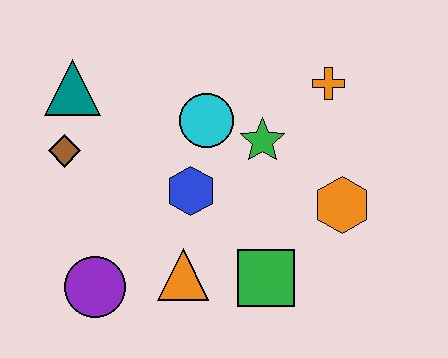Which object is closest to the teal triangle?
The brown diamond is closest to the teal triangle.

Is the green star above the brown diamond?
Yes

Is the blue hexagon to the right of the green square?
No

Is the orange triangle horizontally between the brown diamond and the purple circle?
No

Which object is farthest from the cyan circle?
The purple circle is farthest from the cyan circle.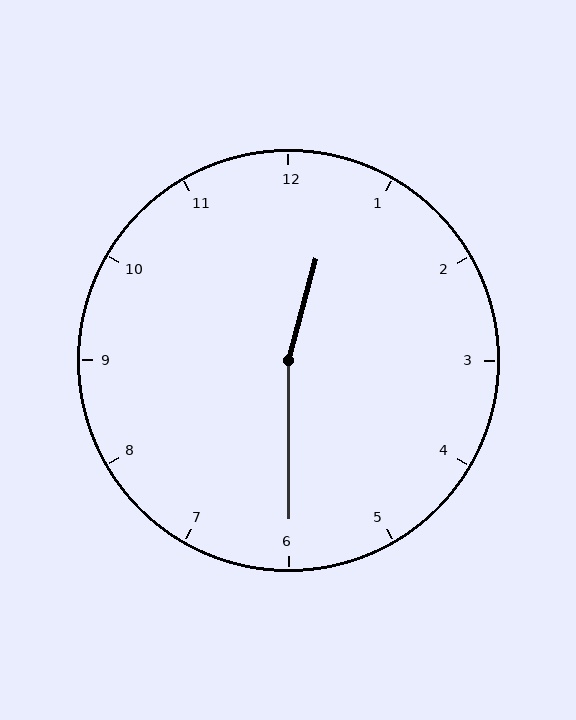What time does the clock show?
12:30.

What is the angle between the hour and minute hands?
Approximately 165 degrees.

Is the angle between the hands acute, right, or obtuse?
It is obtuse.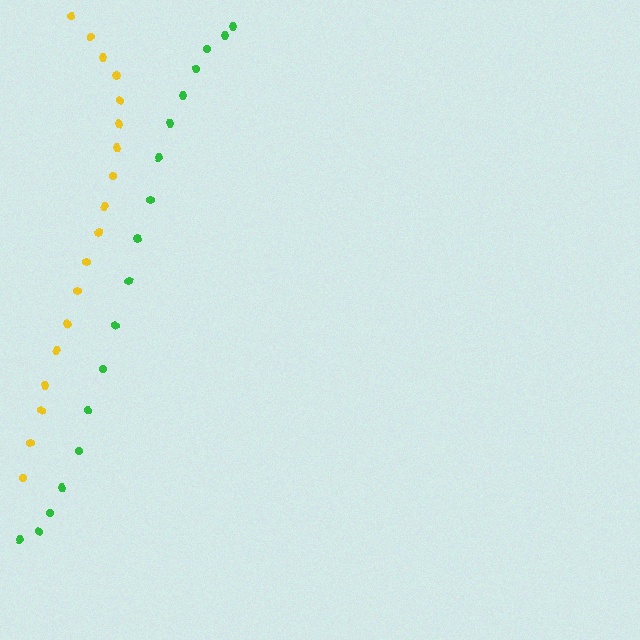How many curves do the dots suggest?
There are 2 distinct paths.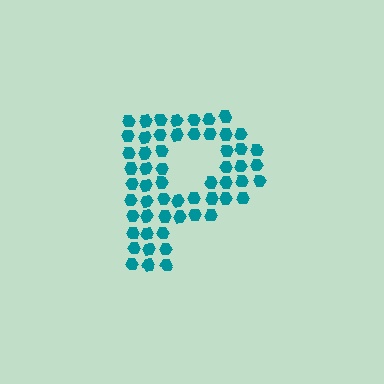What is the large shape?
The large shape is the letter P.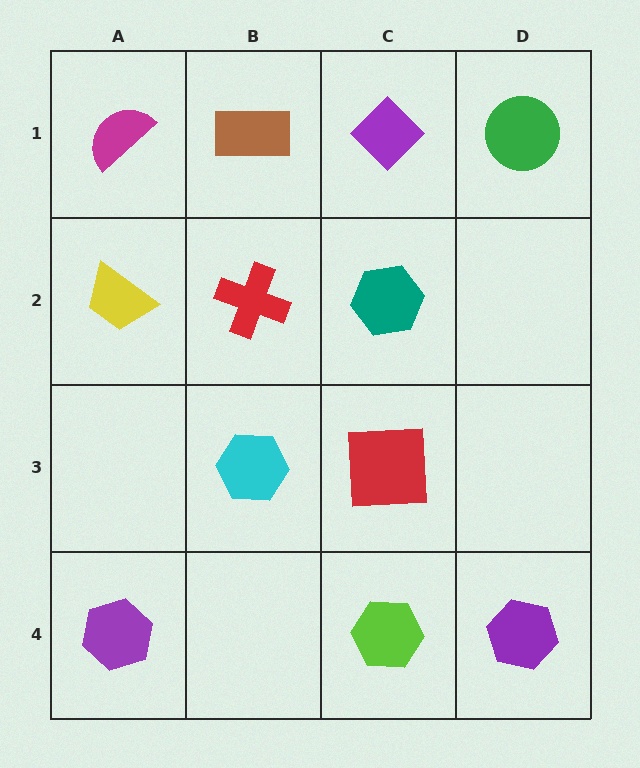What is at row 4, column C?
A lime hexagon.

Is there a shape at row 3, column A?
No, that cell is empty.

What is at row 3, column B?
A cyan hexagon.